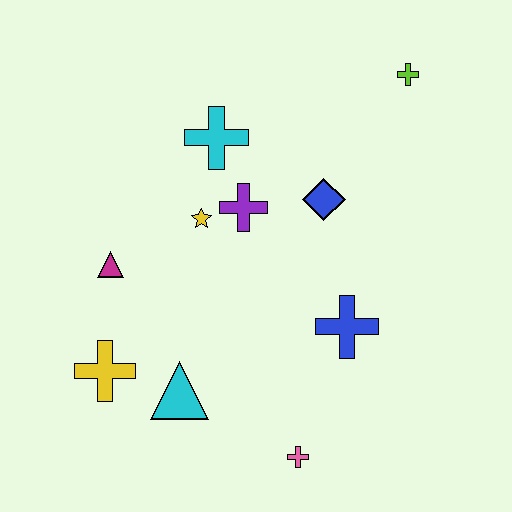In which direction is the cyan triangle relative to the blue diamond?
The cyan triangle is below the blue diamond.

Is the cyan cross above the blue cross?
Yes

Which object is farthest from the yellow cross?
The lime cross is farthest from the yellow cross.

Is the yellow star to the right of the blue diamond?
No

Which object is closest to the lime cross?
The blue diamond is closest to the lime cross.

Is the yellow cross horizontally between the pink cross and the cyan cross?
No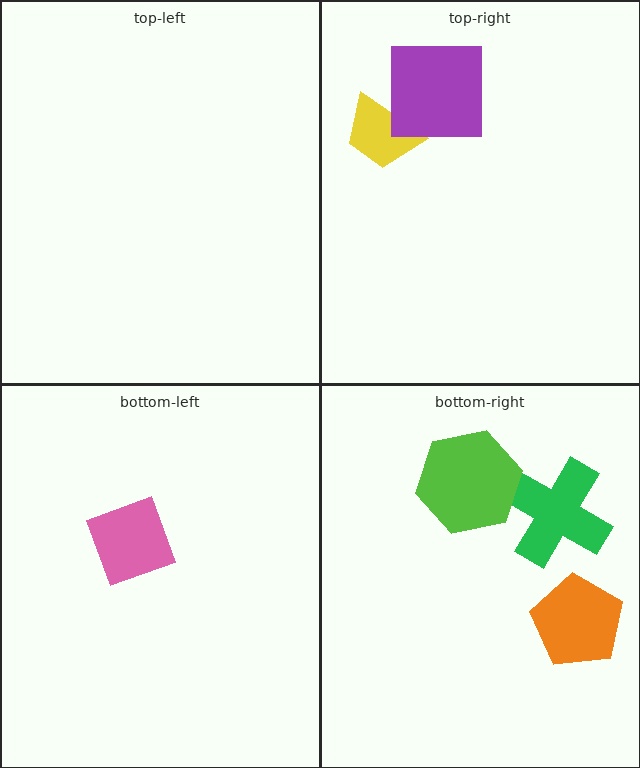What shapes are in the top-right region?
The yellow trapezoid, the purple square.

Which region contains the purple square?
The top-right region.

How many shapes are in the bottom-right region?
3.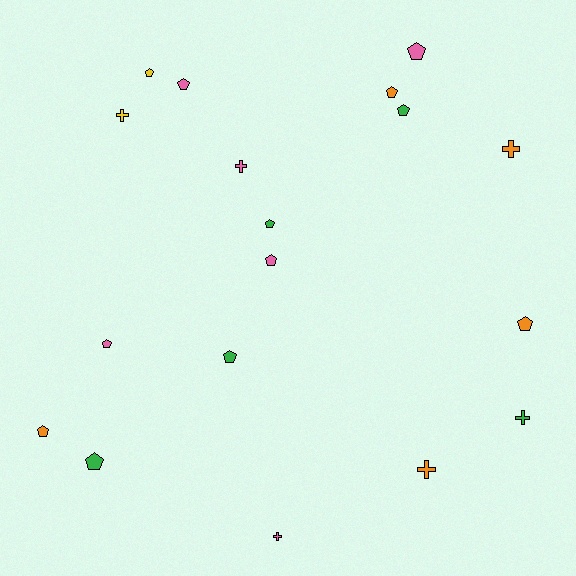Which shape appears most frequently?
Pentagon, with 12 objects.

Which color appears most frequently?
Pink, with 6 objects.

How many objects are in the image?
There are 18 objects.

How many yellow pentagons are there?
There is 1 yellow pentagon.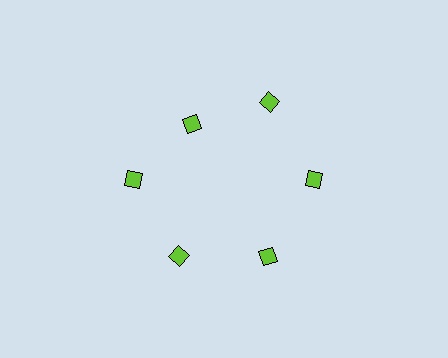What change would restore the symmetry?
The symmetry would be restored by moving it outward, back onto the ring so that all 6 diamonds sit at equal angles and equal distance from the center.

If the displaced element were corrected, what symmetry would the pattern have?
It would have 6-fold rotational symmetry — the pattern would map onto itself every 60 degrees.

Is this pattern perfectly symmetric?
No. The 6 lime diamonds are arranged in a ring, but one element near the 11 o'clock position is pulled inward toward the center, breaking the 6-fold rotational symmetry.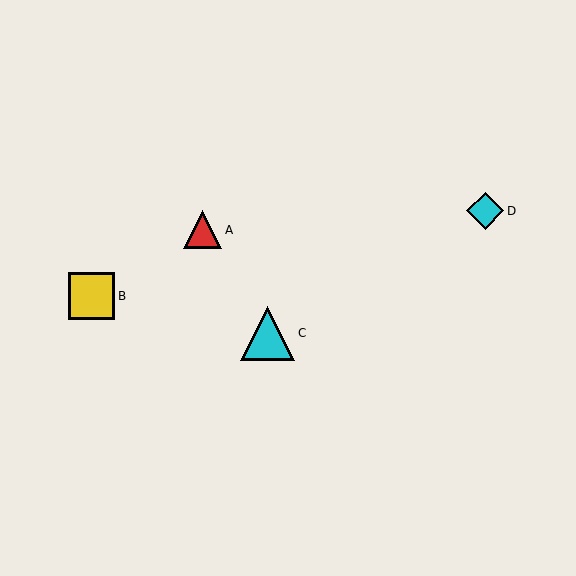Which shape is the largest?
The cyan triangle (labeled C) is the largest.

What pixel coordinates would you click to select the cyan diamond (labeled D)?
Click at (485, 211) to select the cyan diamond D.